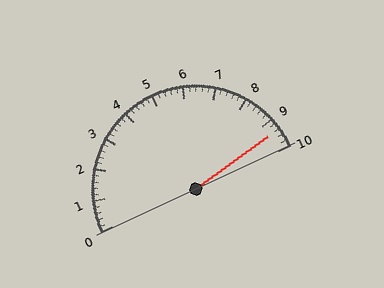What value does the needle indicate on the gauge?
The needle indicates approximately 9.4.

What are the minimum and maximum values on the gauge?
The gauge ranges from 0 to 10.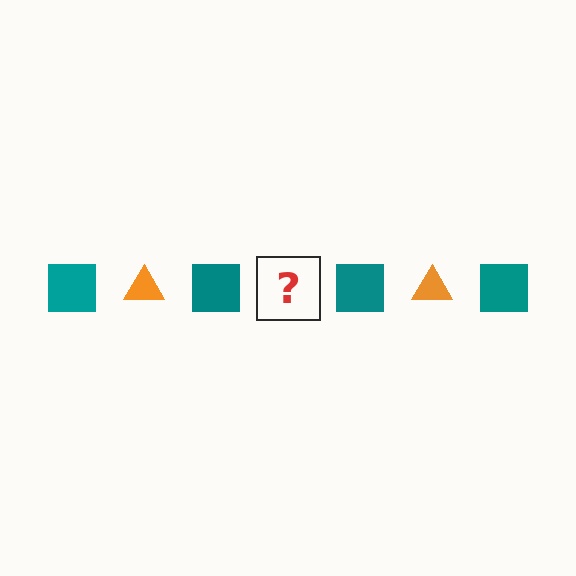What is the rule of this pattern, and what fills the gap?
The rule is that the pattern alternates between teal square and orange triangle. The gap should be filled with an orange triangle.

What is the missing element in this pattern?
The missing element is an orange triangle.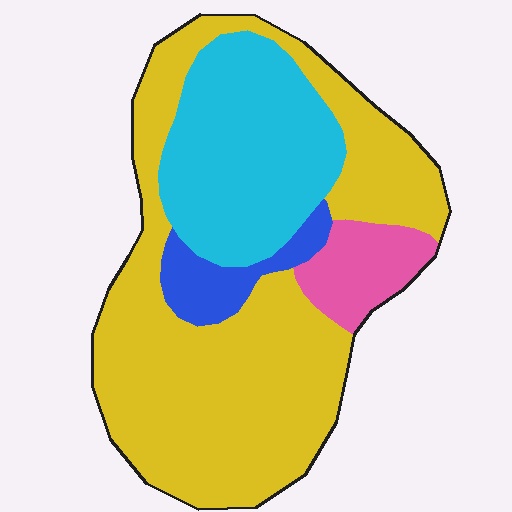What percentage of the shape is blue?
Blue covers about 5% of the shape.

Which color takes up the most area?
Yellow, at roughly 60%.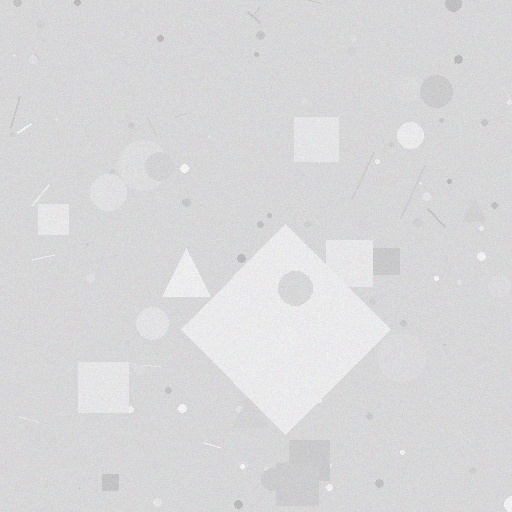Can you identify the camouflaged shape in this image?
The camouflaged shape is a diamond.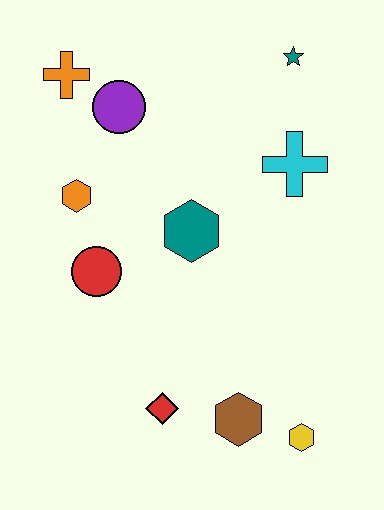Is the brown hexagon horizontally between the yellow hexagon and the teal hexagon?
Yes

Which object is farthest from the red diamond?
The teal star is farthest from the red diamond.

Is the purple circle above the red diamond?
Yes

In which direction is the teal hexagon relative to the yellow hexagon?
The teal hexagon is above the yellow hexagon.